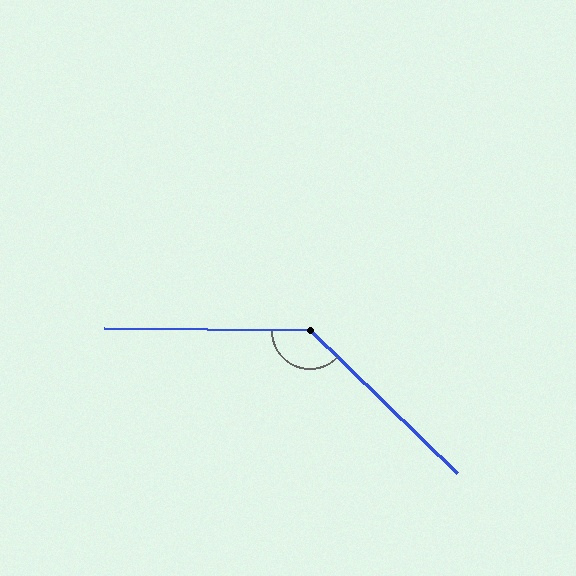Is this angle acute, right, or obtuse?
It is obtuse.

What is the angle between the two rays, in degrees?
Approximately 137 degrees.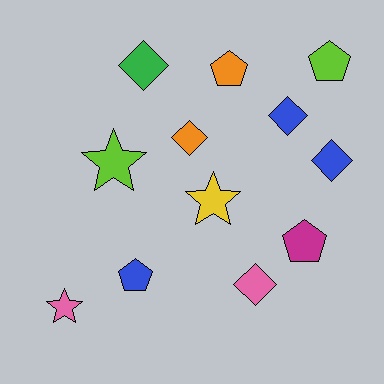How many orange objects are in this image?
There are 2 orange objects.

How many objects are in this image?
There are 12 objects.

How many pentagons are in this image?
There are 4 pentagons.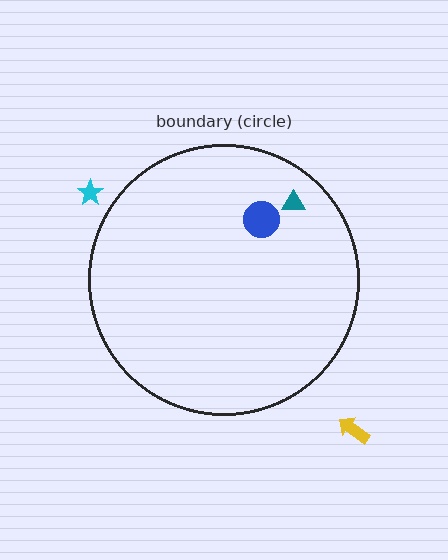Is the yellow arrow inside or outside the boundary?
Outside.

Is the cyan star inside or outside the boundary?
Outside.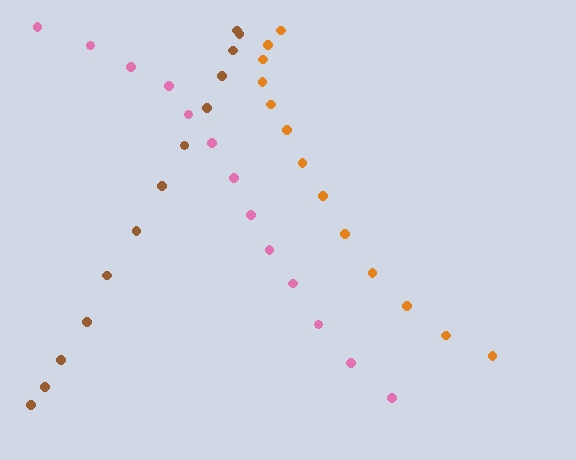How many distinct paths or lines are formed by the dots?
There are 3 distinct paths.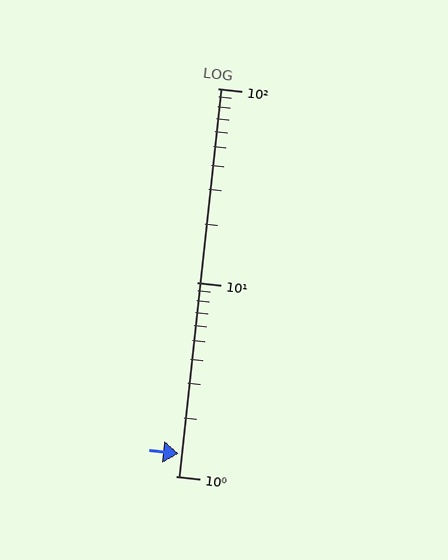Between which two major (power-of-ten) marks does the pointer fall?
The pointer is between 1 and 10.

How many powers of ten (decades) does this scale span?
The scale spans 2 decades, from 1 to 100.